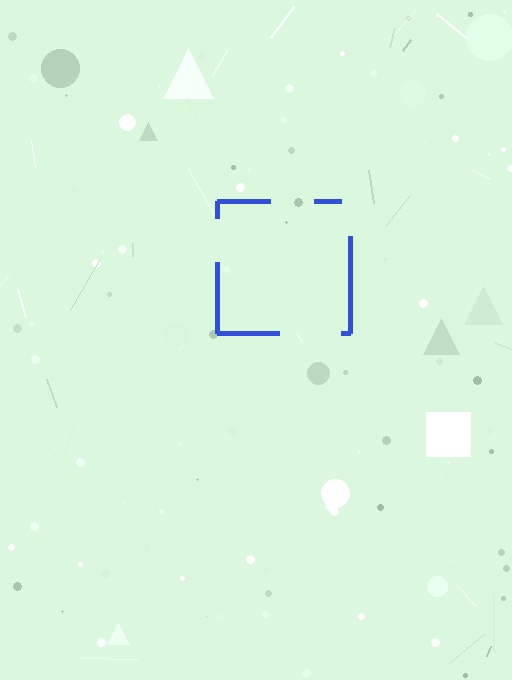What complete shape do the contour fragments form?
The contour fragments form a square.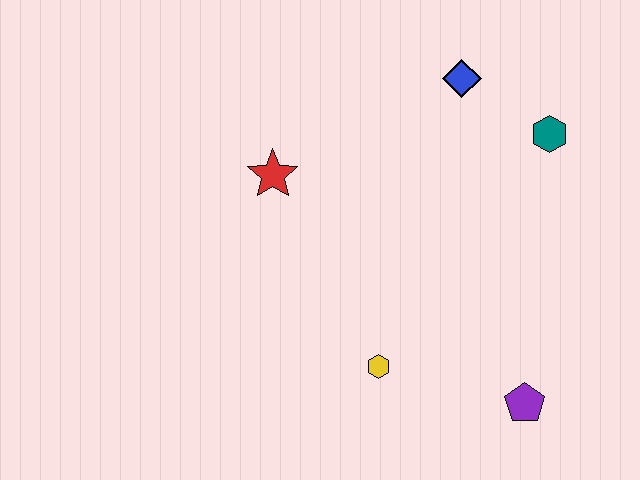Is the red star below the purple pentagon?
No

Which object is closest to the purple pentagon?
The yellow hexagon is closest to the purple pentagon.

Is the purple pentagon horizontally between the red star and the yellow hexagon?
No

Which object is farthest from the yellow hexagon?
The blue diamond is farthest from the yellow hexagon.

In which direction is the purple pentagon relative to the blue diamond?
The purple pentagon is below the blue diamond.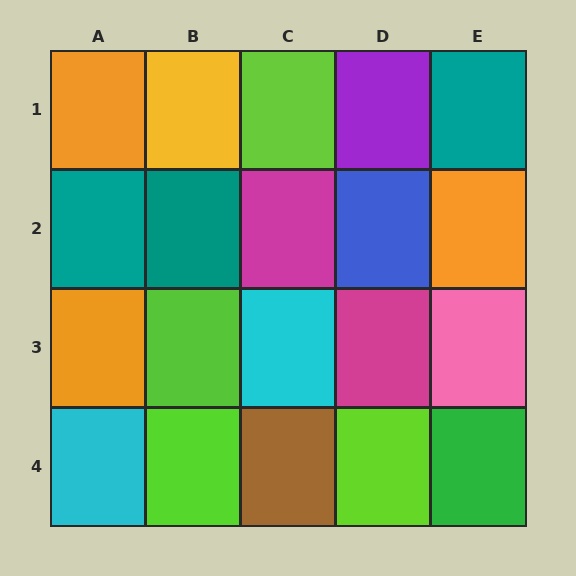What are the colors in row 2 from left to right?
Teal, teal, magenta, blue, orange.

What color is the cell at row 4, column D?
Lime.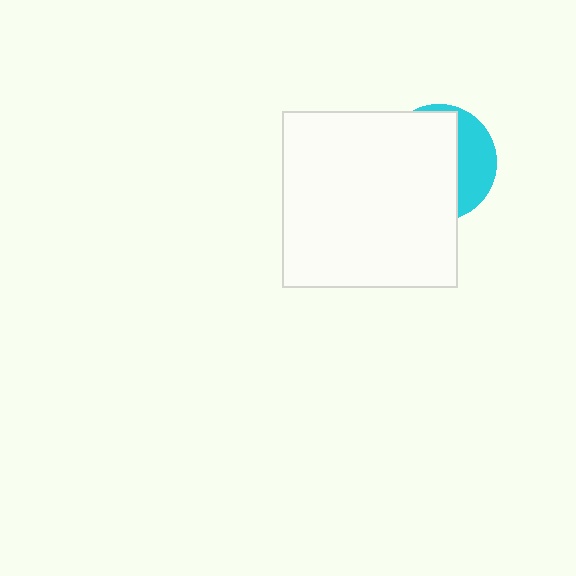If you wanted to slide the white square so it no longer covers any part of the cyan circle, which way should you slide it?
Slide it left — that is the most direct way to separate the two shapes.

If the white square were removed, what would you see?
You would see the complete cyan circle.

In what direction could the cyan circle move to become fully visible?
The cyan circle could move right. That would shift it out from behind the white square entirely.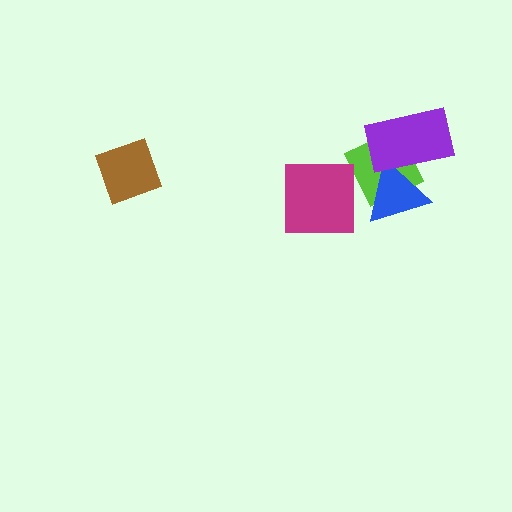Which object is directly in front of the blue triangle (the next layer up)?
The purple rectangle is directly in front of the blue triangle.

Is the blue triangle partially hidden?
Yes, it is partially covered by another shape.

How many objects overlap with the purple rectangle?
2 objects overlap with the purple rectangle.